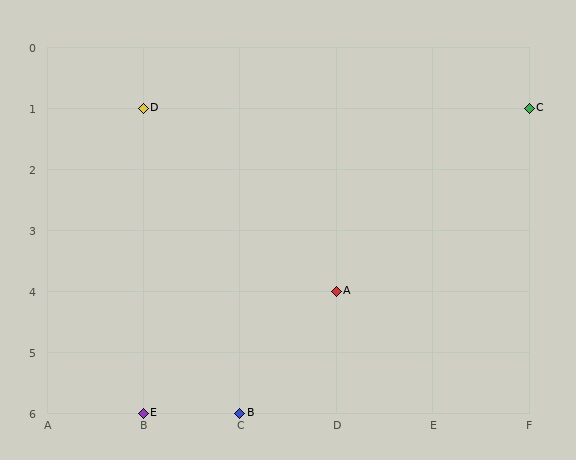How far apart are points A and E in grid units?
Points A and E are 2 columns and 2 rows apart (about 2.8 grid units diagonally).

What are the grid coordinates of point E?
Point E is at grid coordinates (B, 6).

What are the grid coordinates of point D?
Point D is at grid coordinates (B, 1).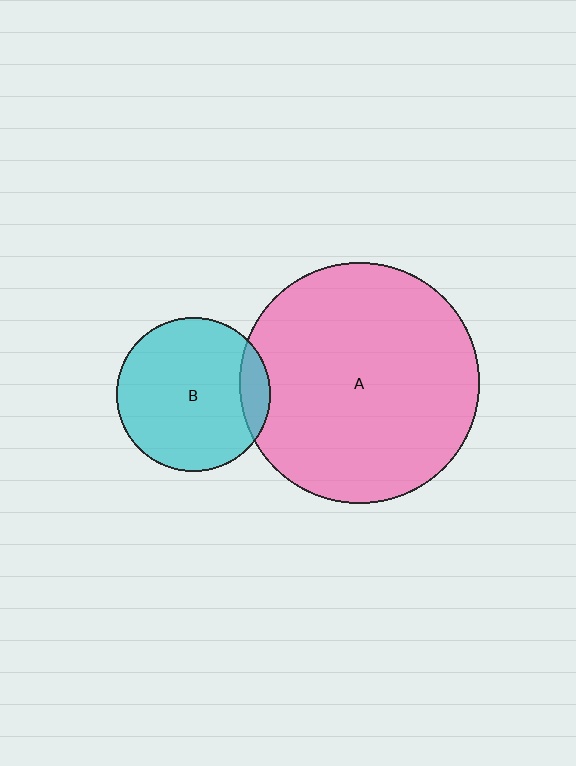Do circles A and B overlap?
Yes.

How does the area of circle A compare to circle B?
Approximately 2.4 times.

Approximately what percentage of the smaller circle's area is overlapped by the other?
Approximately 10%.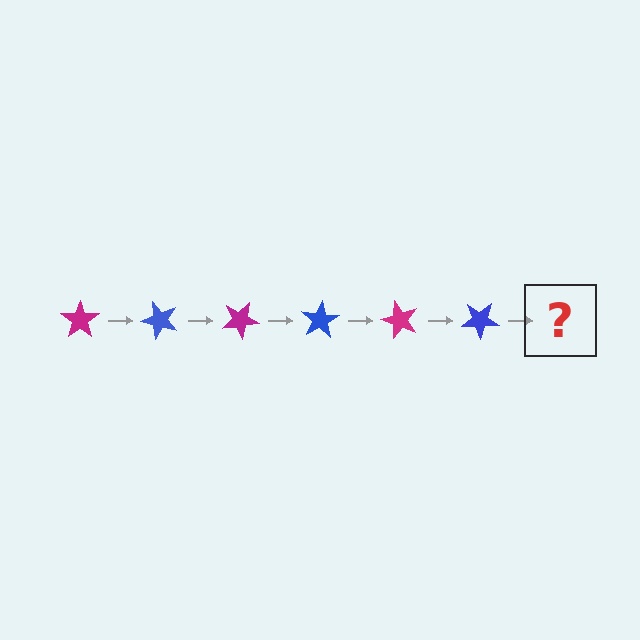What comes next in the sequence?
The next element should be a magenta star, rotated 300 degrees from the start.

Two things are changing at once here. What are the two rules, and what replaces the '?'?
The two rules are that it rotates 50 degrees each step and the color cycles through magenta and blue. The '?' should be a magenta star, rotated 300 degrees from the start.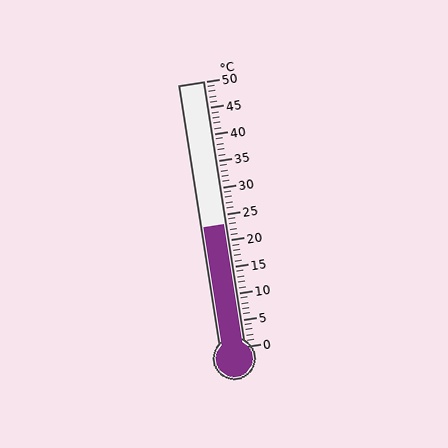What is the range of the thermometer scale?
The thermometer scale ranges from 0°C to 50°C.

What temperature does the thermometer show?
The thermometer shows approximately 23°C.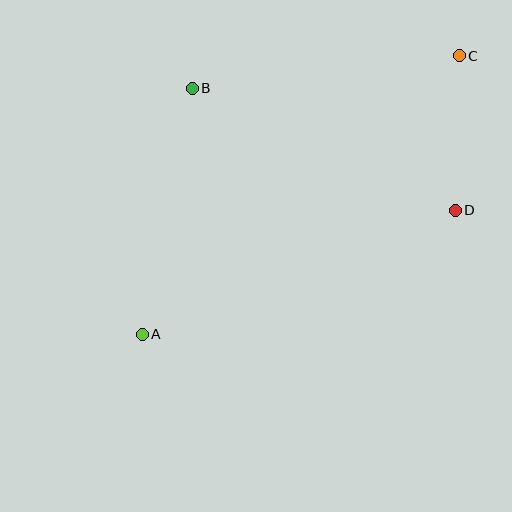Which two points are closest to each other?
Points C and D are closest to each other.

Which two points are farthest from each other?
Points A and C are farthest from each other.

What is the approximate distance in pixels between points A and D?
The distance between A and D is approximately 337 pixels.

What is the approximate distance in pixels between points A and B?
The distance between A and B is approximately 251 pixels.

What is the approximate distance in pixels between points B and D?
The distance between B and D is approximately 290 pixels.